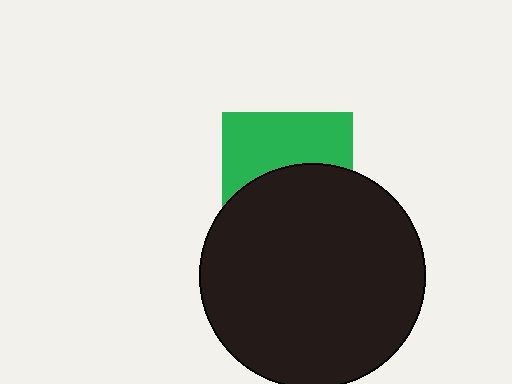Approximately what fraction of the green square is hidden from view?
Roughly 53% of the green square is hidden behind the black circle.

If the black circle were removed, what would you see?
You would see the complete green square.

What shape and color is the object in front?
The object in front is a black circle.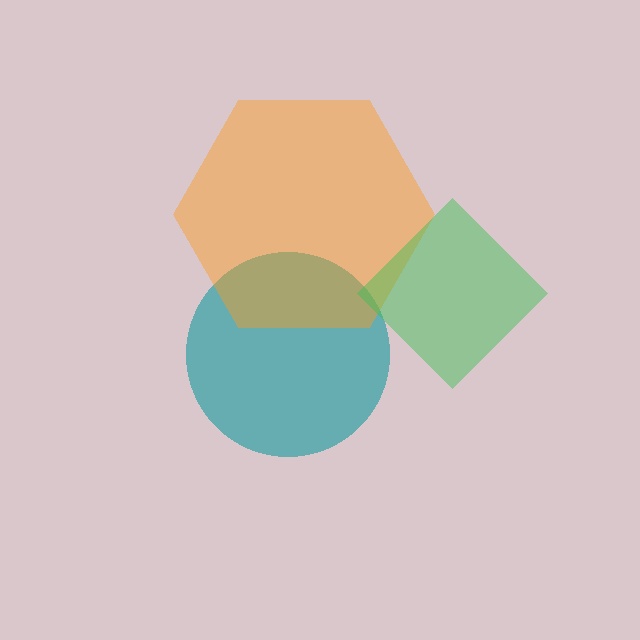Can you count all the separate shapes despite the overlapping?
Yes, there are 3 separate shapes.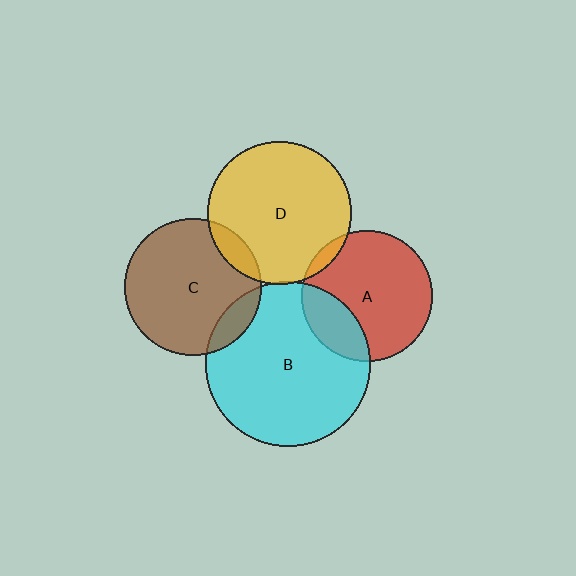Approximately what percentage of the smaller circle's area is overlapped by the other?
Approximately 25%.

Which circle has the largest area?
Circle B (cyan).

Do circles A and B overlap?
Yes.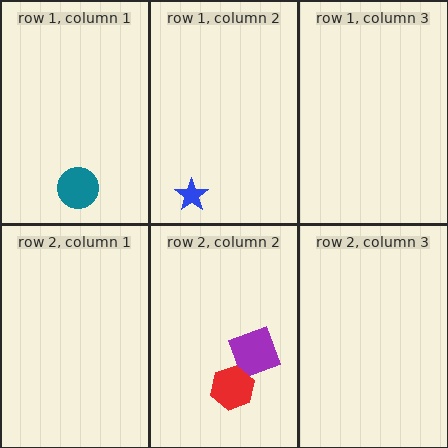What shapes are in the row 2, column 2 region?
The purple square, the red hexagon.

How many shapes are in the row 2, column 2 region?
2.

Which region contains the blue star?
The row 1, column 2 region.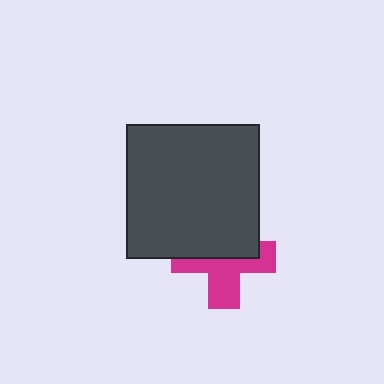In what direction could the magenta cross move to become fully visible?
The magenta cross could move down. That would shift it out from behind the dark gray square entirely.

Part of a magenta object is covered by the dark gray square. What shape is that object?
It is a cross.